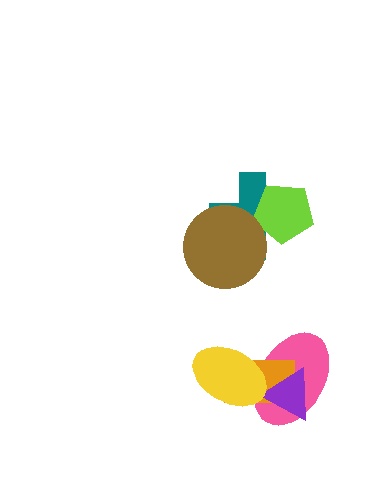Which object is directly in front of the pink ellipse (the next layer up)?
The orange rectangle is directly in front of the pink ellipse.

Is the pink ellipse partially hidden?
Yes, it is partially covered by another shape.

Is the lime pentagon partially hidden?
No, no other shape covers it.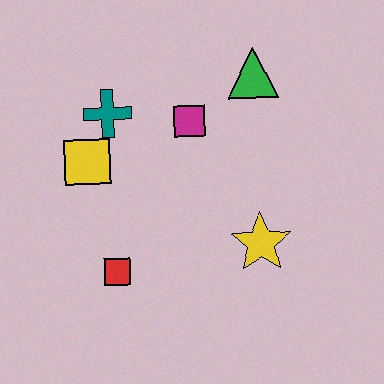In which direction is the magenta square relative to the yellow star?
The magenta square is above the yellow star.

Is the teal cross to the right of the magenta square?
No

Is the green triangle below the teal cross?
No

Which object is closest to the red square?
The yellow square is closest to the red square.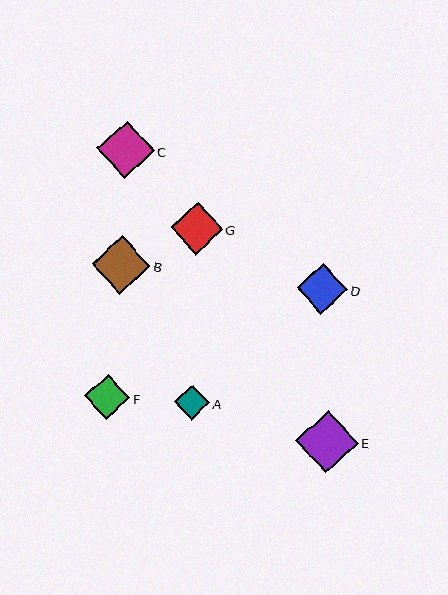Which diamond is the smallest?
Diamond A is the smallest with a size of approximately 35 pixels.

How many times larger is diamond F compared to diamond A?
Diamond F is approximately 1.3 times the size of diamond A.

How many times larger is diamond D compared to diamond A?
Diamond D is approximately 1.4 times the size of diamond A.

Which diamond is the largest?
Diamond E is the largest with a size of approximately 62 pixels.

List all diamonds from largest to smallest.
From largest to smallest: E, B, C, G, D, F, A.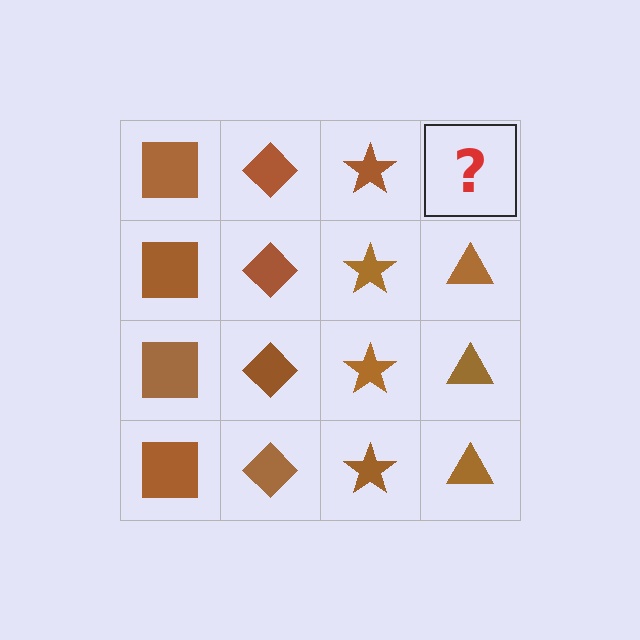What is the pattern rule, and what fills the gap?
The rule is that each column has a consistent shape. The gap should be filled with a brown triangle.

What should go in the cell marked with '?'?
The missing cell should contain a brown triangle.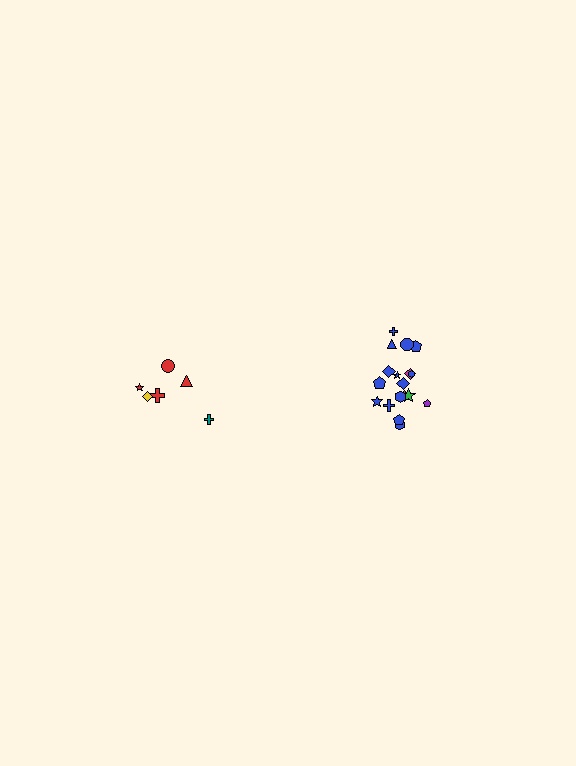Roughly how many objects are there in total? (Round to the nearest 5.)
Roughly 25 objects in total.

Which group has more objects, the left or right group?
The right group.